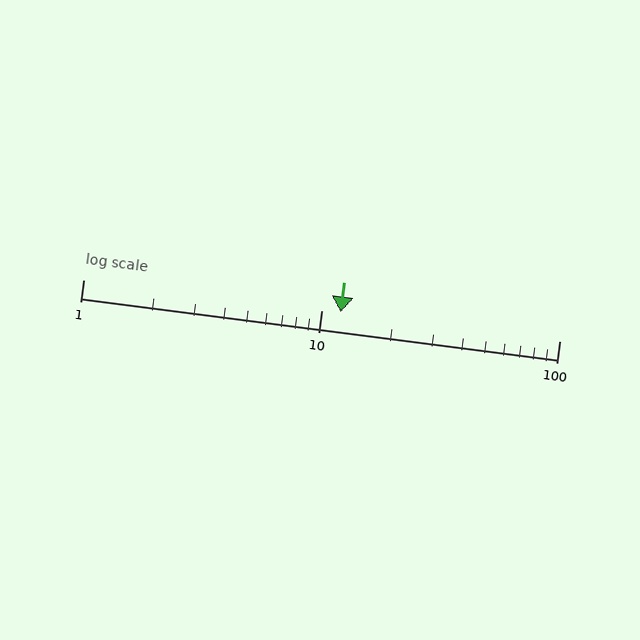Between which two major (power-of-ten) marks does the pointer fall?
The pointer is between 10 and 100.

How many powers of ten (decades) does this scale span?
The scale spans 2 decades, from 1 to 100.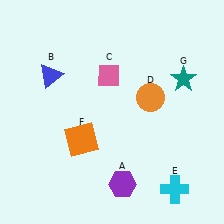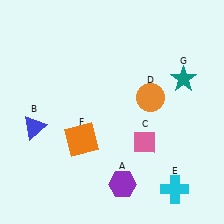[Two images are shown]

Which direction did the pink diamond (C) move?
The pink diamond (C) moved down.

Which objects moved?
The objects that moved are: the blue triangle (B), the pink diamond (C).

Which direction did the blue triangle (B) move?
The blue triangle (B) moved down.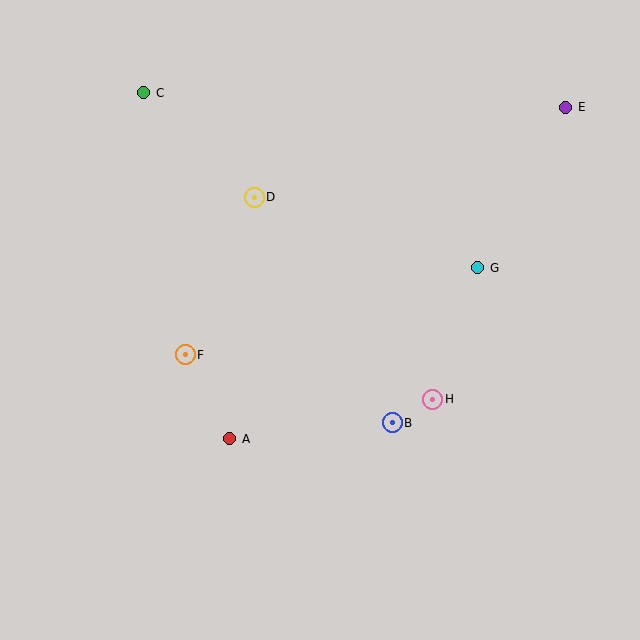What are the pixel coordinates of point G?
Point G is at (478, 268).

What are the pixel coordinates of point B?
Point B is at (392, 423).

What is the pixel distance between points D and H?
The distance between D and H is 270 pixels.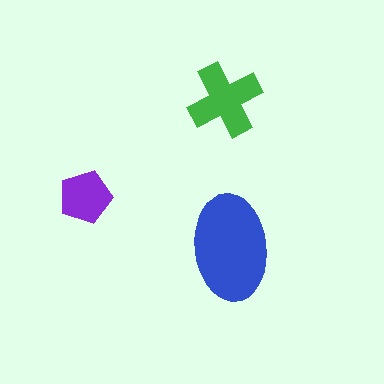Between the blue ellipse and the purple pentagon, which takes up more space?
The blue ellipse.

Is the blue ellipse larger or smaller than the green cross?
Larger.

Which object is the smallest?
The purple pentagon.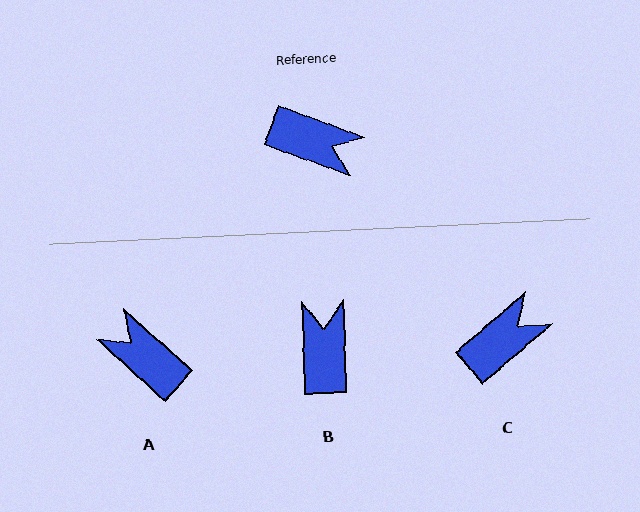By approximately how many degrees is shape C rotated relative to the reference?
Approximately 60 degrees counter-clockwise.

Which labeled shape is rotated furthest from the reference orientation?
A, about 158 degrees away.